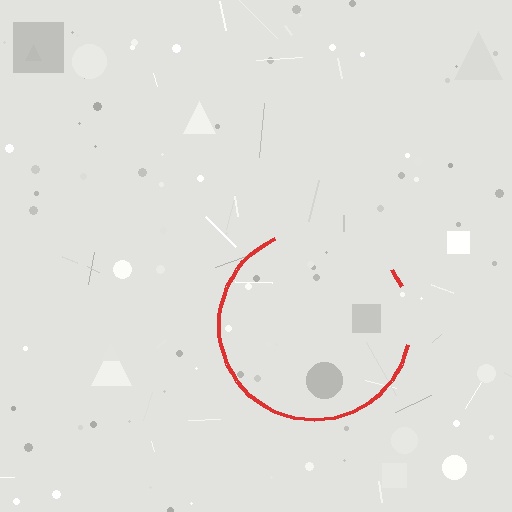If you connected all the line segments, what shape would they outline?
They would outline a circle.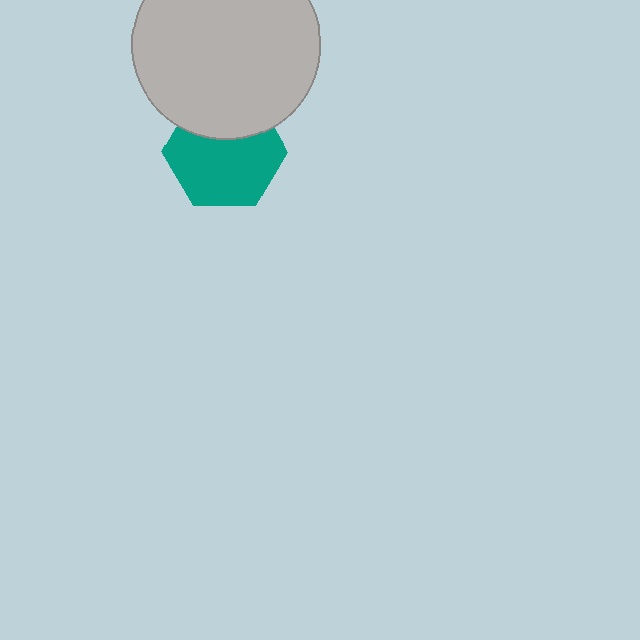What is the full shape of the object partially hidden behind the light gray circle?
The partially hidden object is a teal hexagon.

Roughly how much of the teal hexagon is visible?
Most of it is visible (roughly 68%).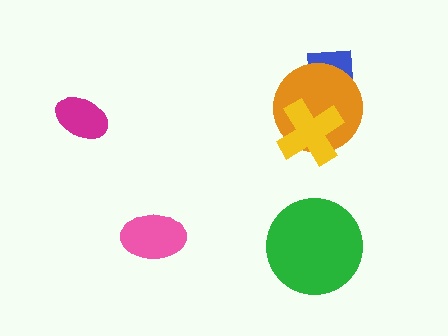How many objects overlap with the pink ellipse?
0 objects overlap with the pink ellipse.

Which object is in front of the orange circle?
The yellow cross is in front of the orange circle.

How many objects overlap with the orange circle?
2 objects overlap with the orange circle.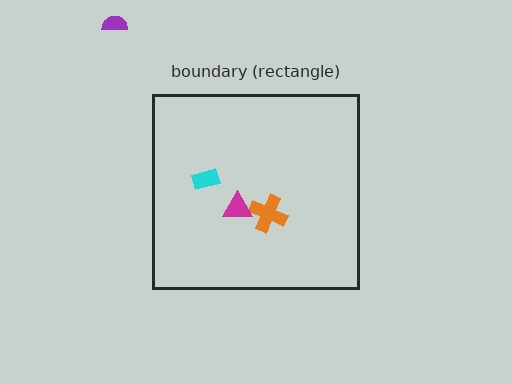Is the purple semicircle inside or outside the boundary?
Outside.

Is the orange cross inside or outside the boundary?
Inside.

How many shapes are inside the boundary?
3 inside, 1 outside.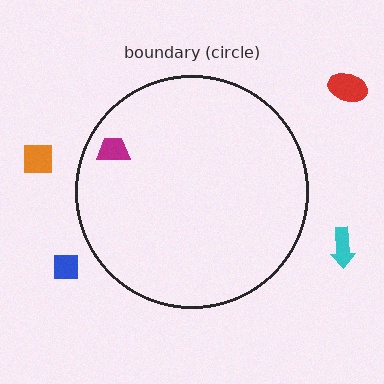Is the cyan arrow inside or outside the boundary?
Outside.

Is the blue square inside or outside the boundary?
Outside.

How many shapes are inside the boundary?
1 inside, 4 outside.